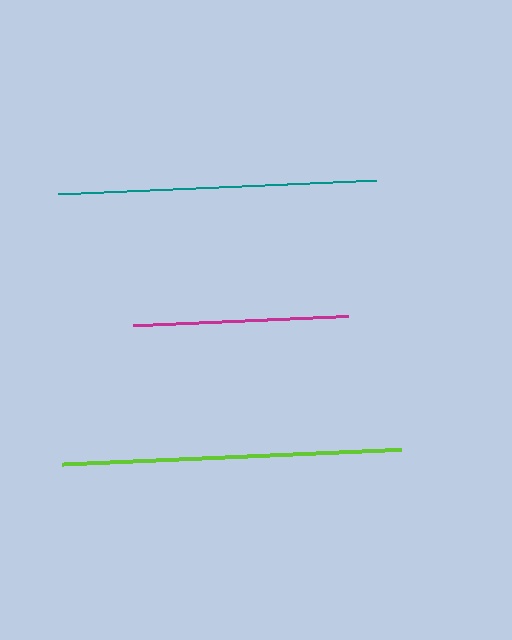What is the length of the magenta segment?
The magenta segment is approximately 215 pixels long.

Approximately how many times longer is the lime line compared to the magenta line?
The lime line is approximately 1.6 times the length of the magenta line.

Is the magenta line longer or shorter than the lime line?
The lime line is longer than the magenta line.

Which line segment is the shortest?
The magenta line is the shortest at approximately 215 pixels.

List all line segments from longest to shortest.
From longest to shortest: lime, teal, magenta.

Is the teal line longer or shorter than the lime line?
The lime line is longer than the teal line.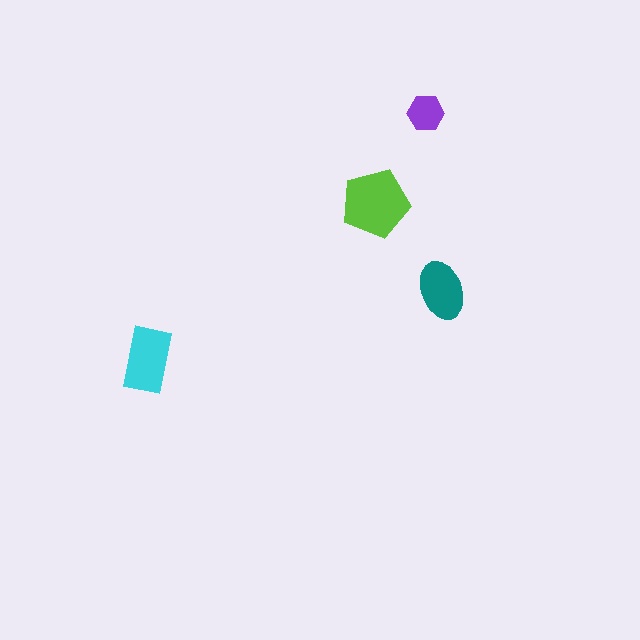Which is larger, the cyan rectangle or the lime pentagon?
The lime pentagon.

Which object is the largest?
The lime pentagon.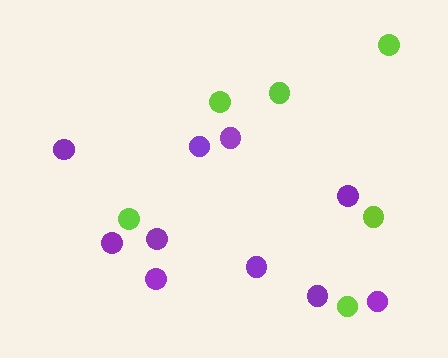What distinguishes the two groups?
There are 2 groups: one group of lime circles (6) and one group of purple circles (10).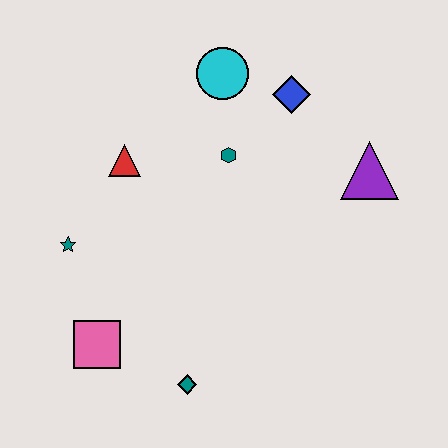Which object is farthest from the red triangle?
The purple triangle is farthest from the red triangle.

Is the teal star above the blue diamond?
No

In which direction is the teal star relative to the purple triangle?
The teal star is to the left of the purple triangle.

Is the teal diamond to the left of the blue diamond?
Yes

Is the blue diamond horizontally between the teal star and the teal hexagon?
No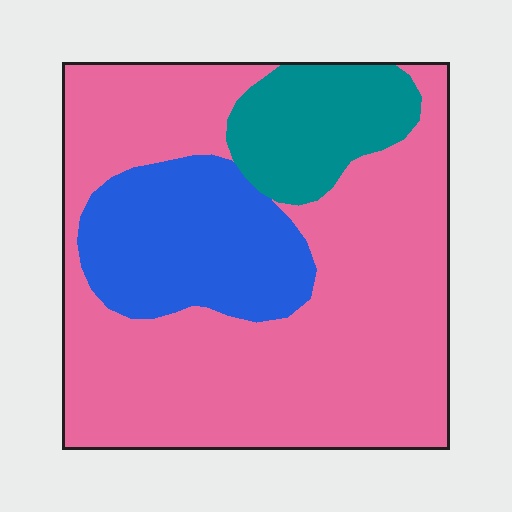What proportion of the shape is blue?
Blue takes up about one fifth (1/5) of the shape.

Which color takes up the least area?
Teal, at roughly 15%.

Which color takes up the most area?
Pink, at roughly 65%.